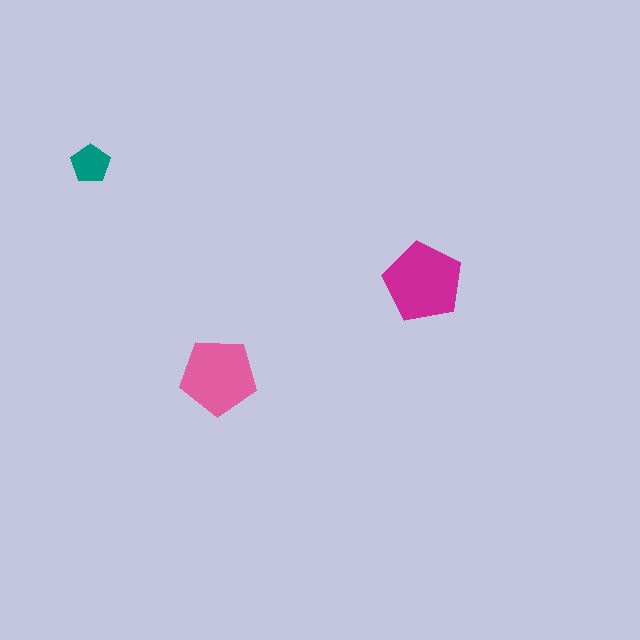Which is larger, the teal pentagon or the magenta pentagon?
The magenta one.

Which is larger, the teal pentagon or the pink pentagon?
The pink one.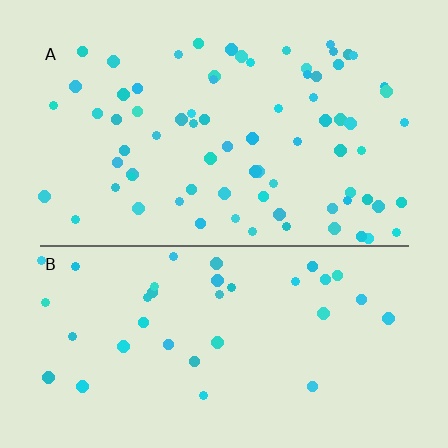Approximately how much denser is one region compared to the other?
Approximately 2.1× — region A over region B.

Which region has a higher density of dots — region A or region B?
A (the top).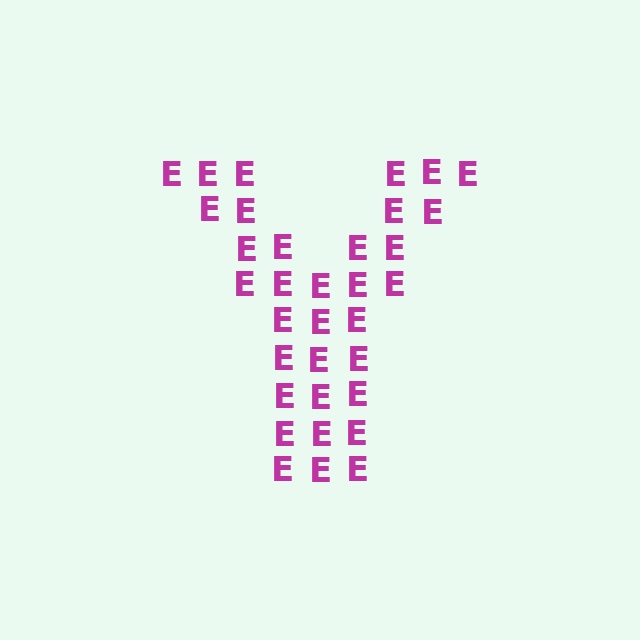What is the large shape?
The large shape is the letter Y.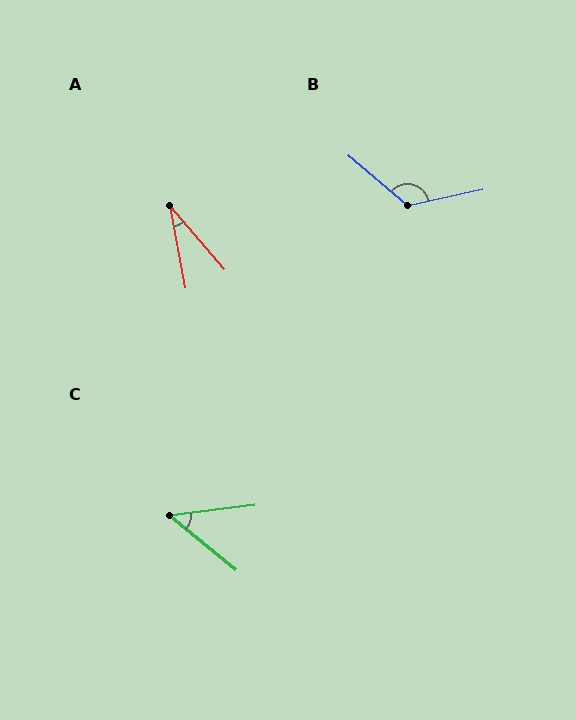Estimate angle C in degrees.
Approximately 47 degrees.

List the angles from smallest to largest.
A (30°), C (47°), B (127°).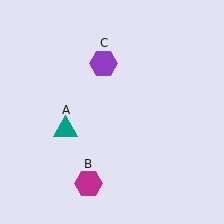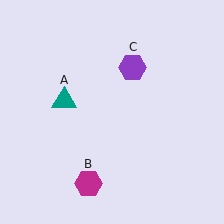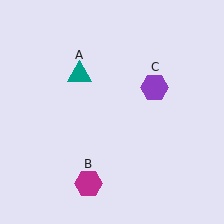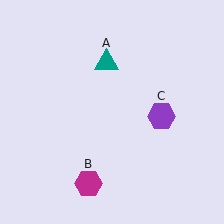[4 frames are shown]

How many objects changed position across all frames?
2 objects changed position: teal triangle (object A), purple hexagon (object C).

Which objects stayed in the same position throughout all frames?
Magenta hexagon (object B) remained stationary.